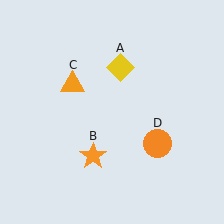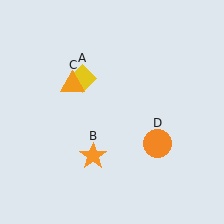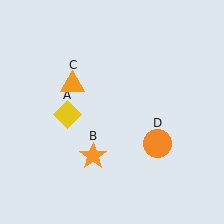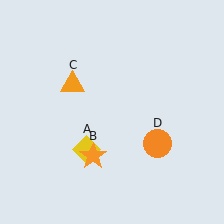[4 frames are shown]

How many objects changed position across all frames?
1 object changed position: yellow diamond (object A).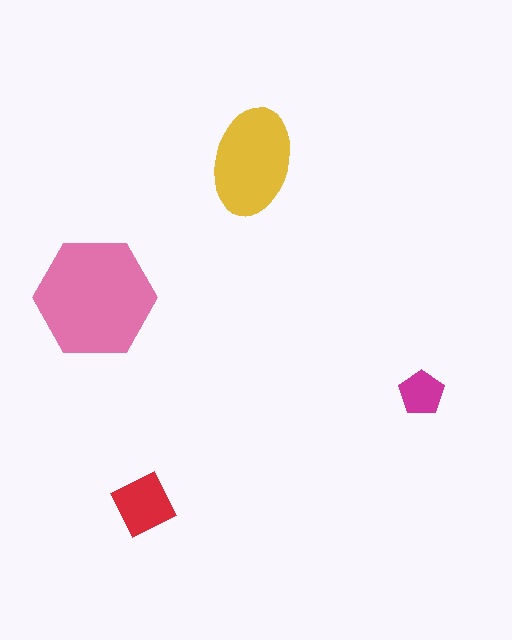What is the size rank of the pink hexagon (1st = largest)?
1st.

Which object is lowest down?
The red square is bottommost.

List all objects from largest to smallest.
The pink hexagon, the yellow ellipse, the red square, the magenta pentagon.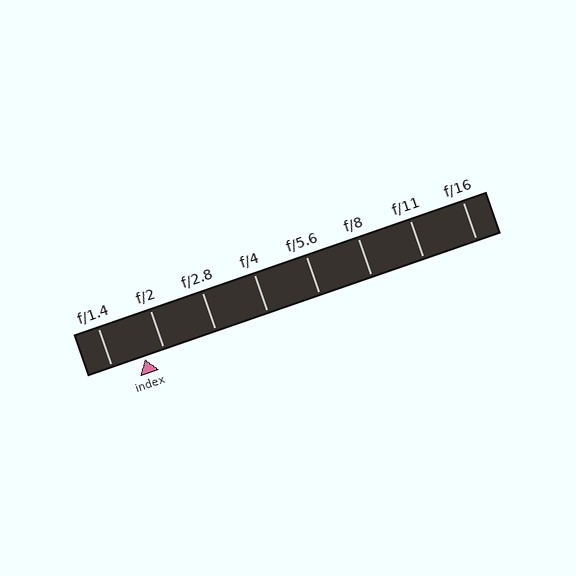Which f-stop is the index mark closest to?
The index mark is closest to f/2.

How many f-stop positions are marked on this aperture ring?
There are 8 f-stop positions marked.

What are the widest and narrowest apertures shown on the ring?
The widest aperture shown is f/1.4 and the narrowest is f/16.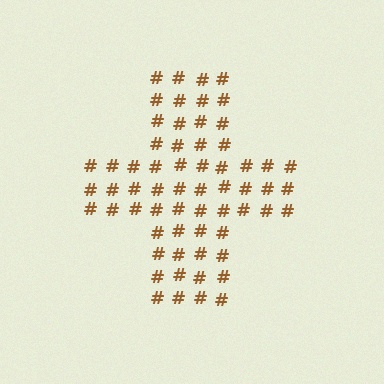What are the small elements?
The small elements are hash symbols.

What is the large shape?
The large shape is a cross.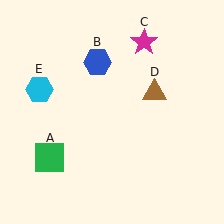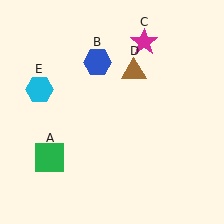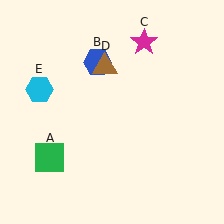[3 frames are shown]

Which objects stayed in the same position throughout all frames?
Green square (object A) and blue hexagon (object B) and magenta star (object C) and cyan hexagon (object E) remained stationary.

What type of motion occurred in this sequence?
The brown triangle (object D) rotated counterclockwise around the center of the scene.